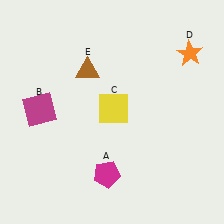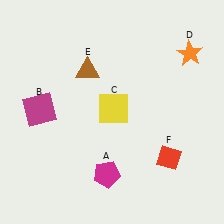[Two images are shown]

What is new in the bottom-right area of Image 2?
A red diamond (F) was added in the bottom-right area of Image 2.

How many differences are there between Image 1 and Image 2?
There is 1 difference between the two images.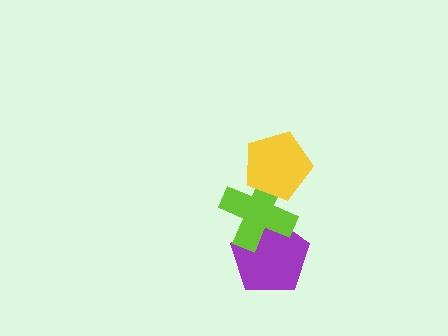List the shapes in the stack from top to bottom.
From top to bottom: the yellow pentagon, the lime cross, the purple pentagon.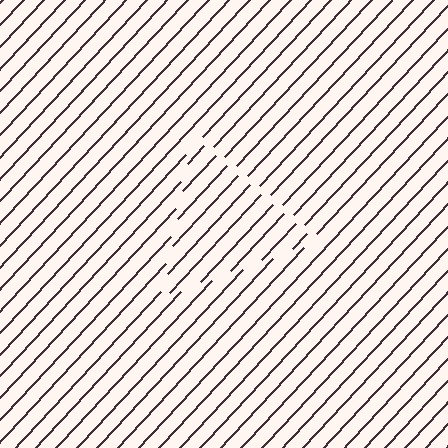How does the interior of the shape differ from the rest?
The interior of the shape contains the same grating, shifted by half a period — the contour is defined by the phase discontinuity where line-ends from the inner and outer gratings abut.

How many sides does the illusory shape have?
3 sides — the line-ends trace a triangle.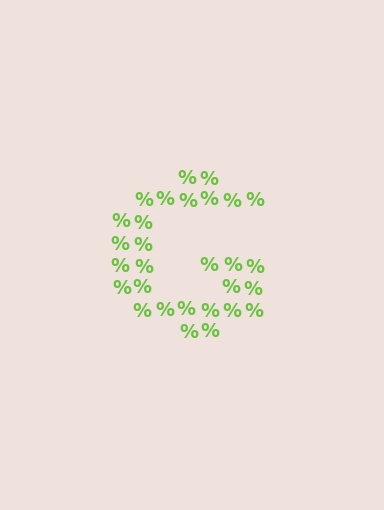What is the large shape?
The large shape is the letter G.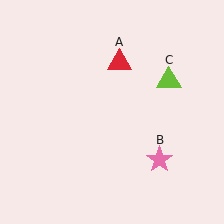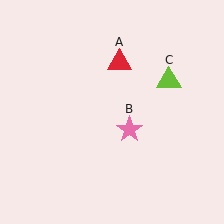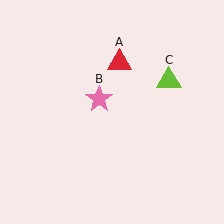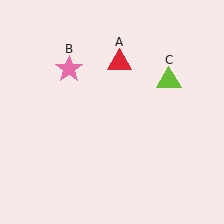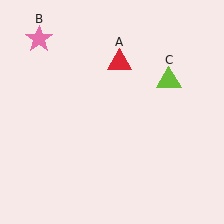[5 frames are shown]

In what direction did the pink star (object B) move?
The pink star (object B) moved up and to the left.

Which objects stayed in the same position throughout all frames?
Red triangle (object A) and lime triangle (object C) remained stationary.